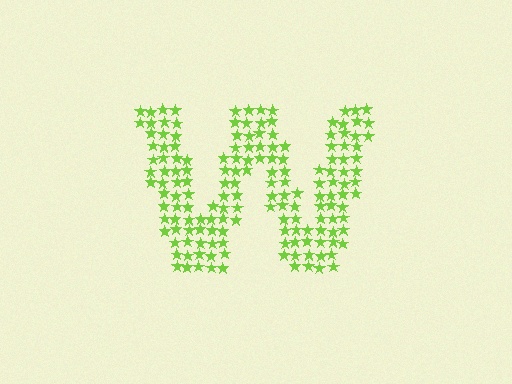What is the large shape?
The large shape is the letter W.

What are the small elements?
The small elements are stars.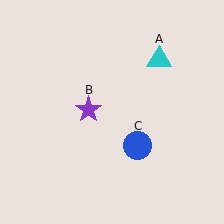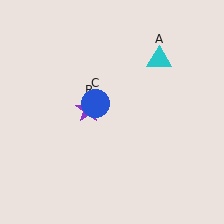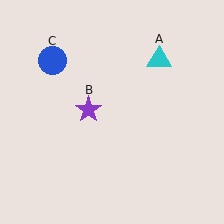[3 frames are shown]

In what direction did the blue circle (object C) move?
The blue circle (object C) moved up and to the left.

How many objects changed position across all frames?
1 object changed position: blue circle (object C).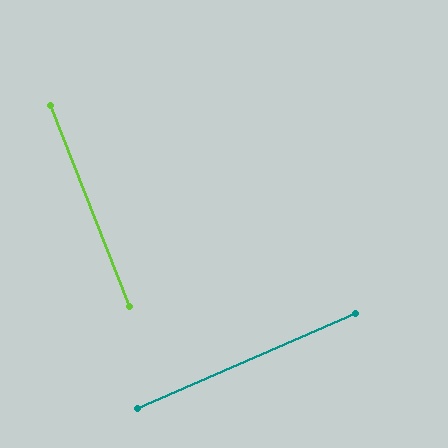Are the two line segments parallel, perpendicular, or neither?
Perpendicular — they meet at approximately 88°.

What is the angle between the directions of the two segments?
Approximately 88 degrees.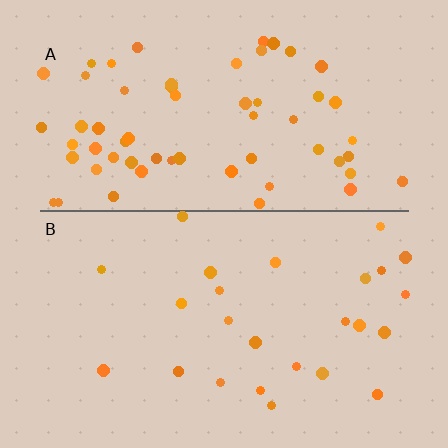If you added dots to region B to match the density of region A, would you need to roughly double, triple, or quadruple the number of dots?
Approximately double.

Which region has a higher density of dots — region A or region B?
A (the top).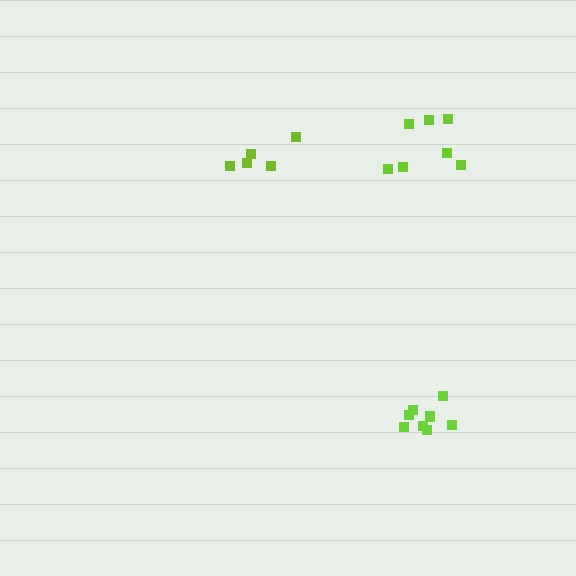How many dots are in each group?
Group 1: 9 dots, Group 2: 7 dots, Group 3: 5 dots (21 total).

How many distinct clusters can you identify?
There are 3 distinct clusters.